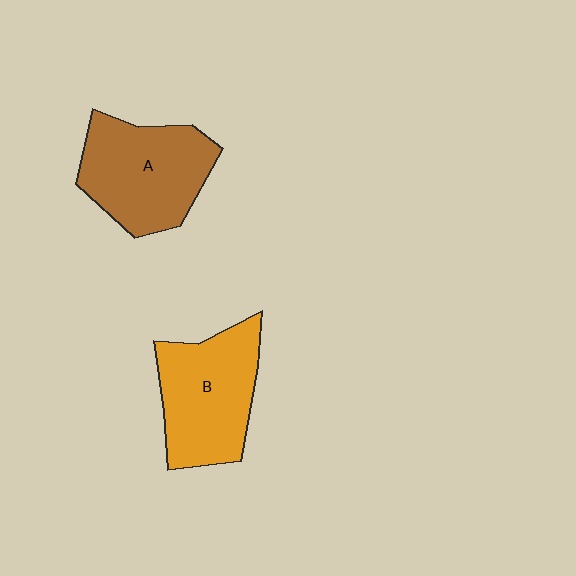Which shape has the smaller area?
Shape B (orange).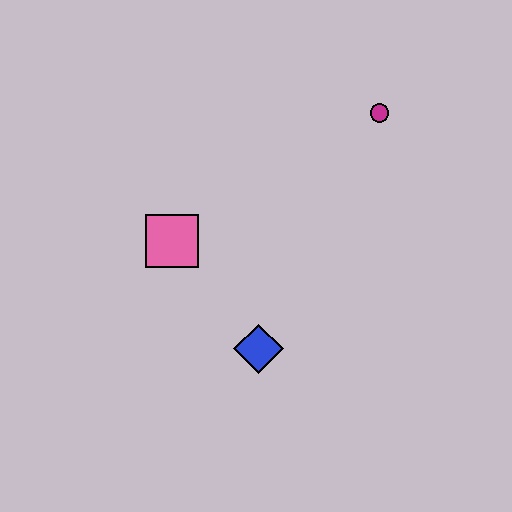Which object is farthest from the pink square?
The magenta circle is farthest from the pink square.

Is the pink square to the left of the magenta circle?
Yes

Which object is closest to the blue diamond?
The pink square is closest to the blue diamond.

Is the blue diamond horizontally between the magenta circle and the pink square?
Yes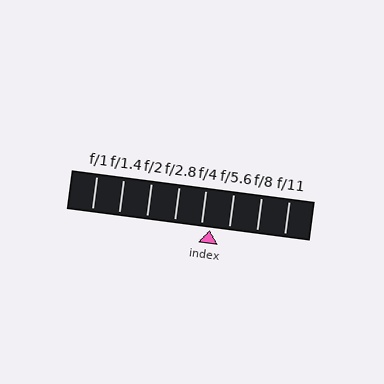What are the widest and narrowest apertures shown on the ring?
The widest aperture shown is f/1 and the narrowest is f/11.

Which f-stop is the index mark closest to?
The index mark is closest to f/4.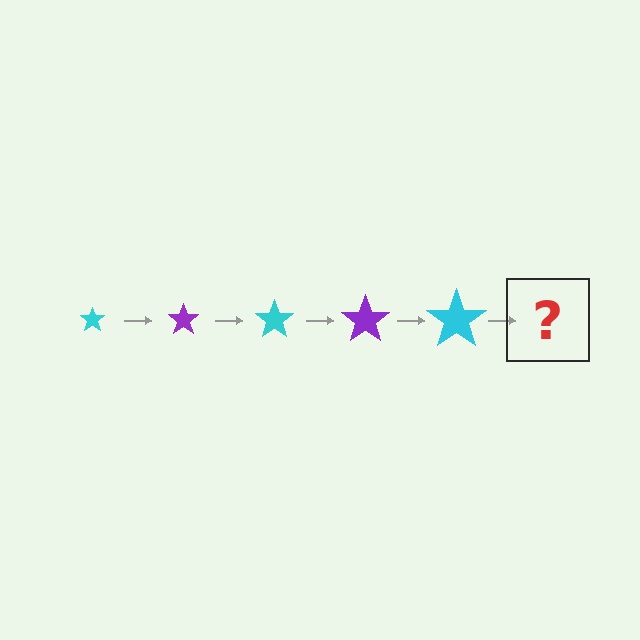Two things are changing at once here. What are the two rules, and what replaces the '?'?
The two rules are that the star grows larger each step and the color cycles through cyan and purple. The '?' should be a purple star, larger than the previous one.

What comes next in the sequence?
The next element should be a purple star, larger than the previous one.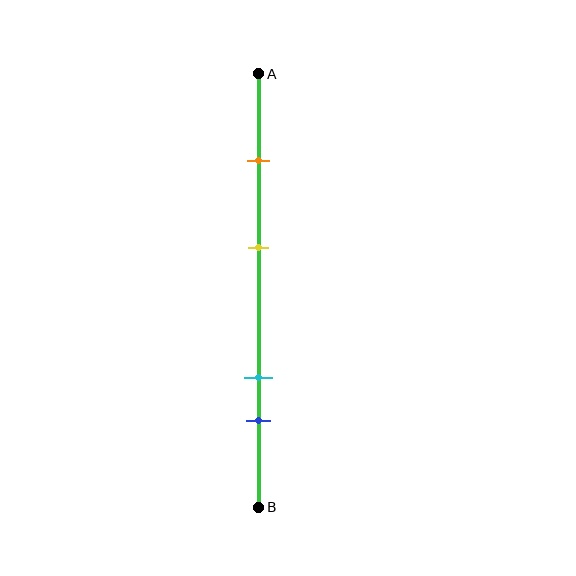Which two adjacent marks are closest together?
The cyan and blue marks are the closest adjacent pair.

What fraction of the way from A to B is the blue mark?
The blue mark is approximately 80% (0.8) of the way from A to B.